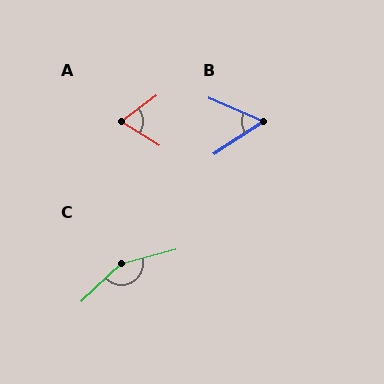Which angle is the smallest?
B, at approximately 56 degrees.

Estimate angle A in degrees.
Approximately 69 degrees.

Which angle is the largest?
C, at approximately 151 degrees.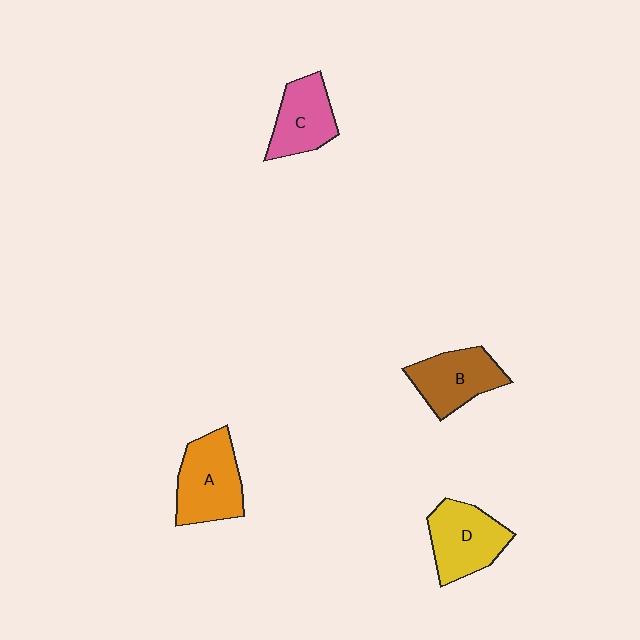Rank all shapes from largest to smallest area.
From largest to smallest: A (orange), D (yellow), B (brown), C (pink).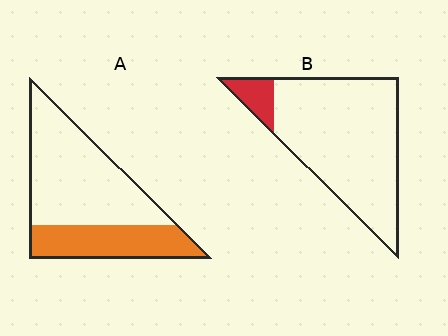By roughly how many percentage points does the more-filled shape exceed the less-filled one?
By roughly 25 percentage points (A over B).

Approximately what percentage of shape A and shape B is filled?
A is approximately 35% and B is approximately 10%.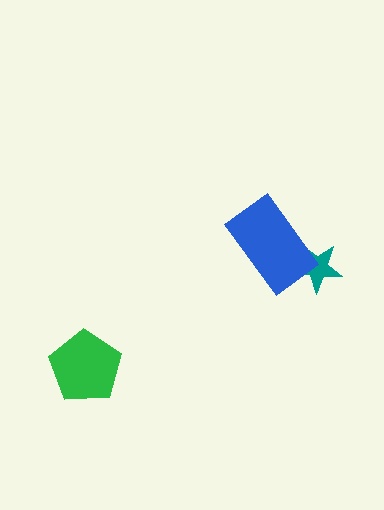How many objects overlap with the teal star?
1 object overlaps with the teal star.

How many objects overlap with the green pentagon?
0 objects overlap with the green pentagon.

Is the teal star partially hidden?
Yes, it is partially covered by another shape.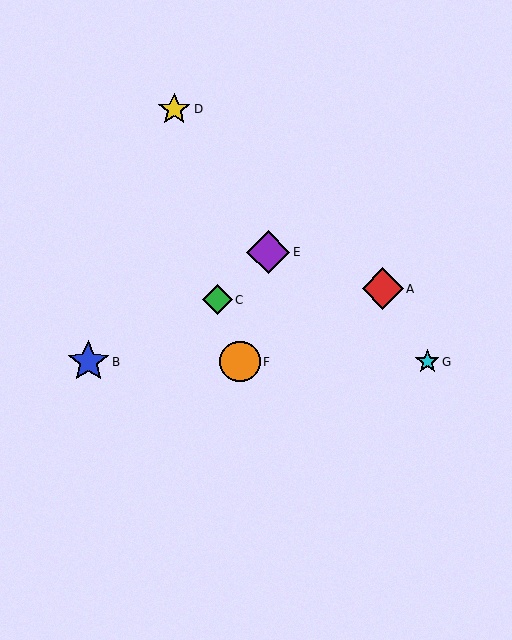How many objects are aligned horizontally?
3 objects (B, F, G) are aligned horizontally.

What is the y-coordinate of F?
Object F is at y≈362.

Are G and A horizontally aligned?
No, G is at y≈362 and A is at y≈289.